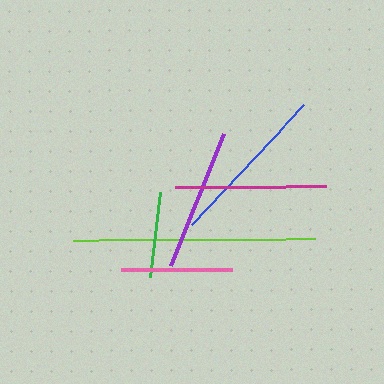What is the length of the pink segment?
The pink segment is approximately 112 pixels long.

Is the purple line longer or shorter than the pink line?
The purple line is longer than the pink line.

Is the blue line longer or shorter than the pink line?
The blue line is longer than the pink line.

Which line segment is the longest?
The lime line is the longest at approximately 242 pixels.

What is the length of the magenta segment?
The magenta segment is approximately 150 pixels long.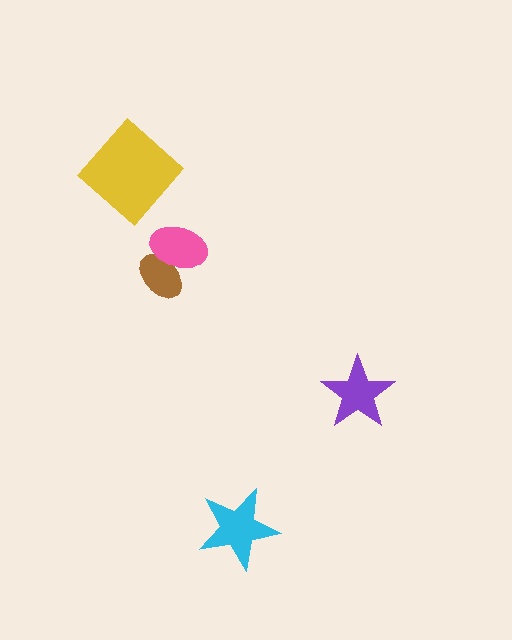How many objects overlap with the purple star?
0 objects overlap with the purple star.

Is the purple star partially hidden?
No, no other shape covers it.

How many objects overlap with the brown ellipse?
1 object overlaps with the brown ellipse.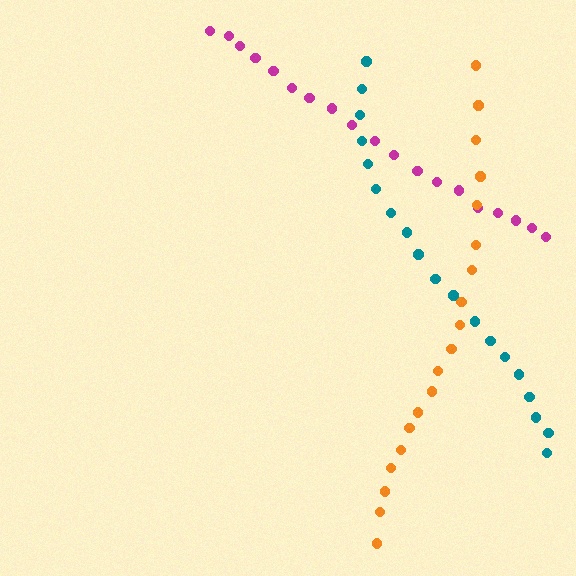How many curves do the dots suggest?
There are 3 distinct paths.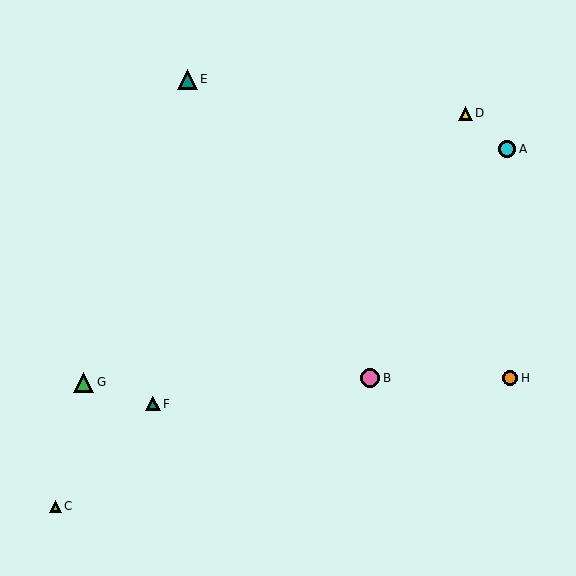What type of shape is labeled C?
Shape C is a lime triangle.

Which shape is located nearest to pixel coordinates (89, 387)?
The green triangle (labeled G) at (84, 382) is nearest to that location.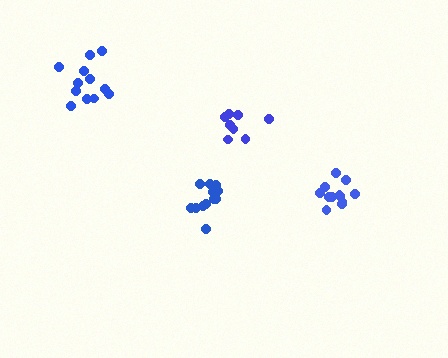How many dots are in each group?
Group 1: 12 dots, Group 2: 12 dots, Group 3: 8 dots, Group 4: 12 dots (44 total).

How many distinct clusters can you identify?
There are 4 distinct clusters.